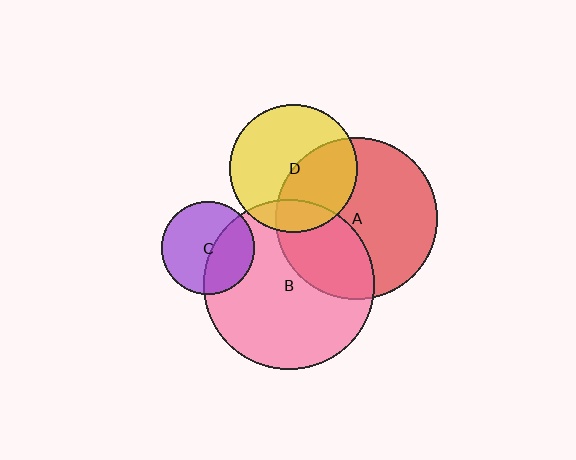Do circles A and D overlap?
Yes.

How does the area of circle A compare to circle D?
Approximately 1.6 times.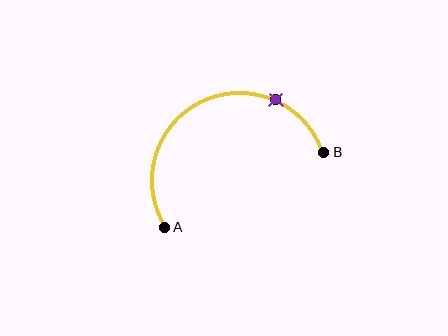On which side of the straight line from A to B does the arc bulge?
The arc bulges above the straight line connecting A and B.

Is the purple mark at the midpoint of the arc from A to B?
No. The purple mark lies on the arc but is closer to endpoint B. The arc midpoint would be at the point on the curve equidistant along the arc from both A and B.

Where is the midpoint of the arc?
The arc midpoint is the point on the curve farthest from the straight line joining A and B. It sits above that line.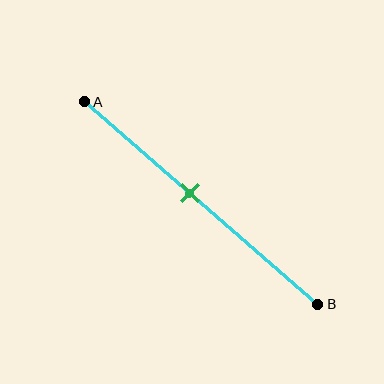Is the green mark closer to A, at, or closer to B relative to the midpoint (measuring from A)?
The green mark is closer to point A than the midpoint of segment AB.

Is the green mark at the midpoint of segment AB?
No, the mark is at about 45% from A, not at the 50% midpoint.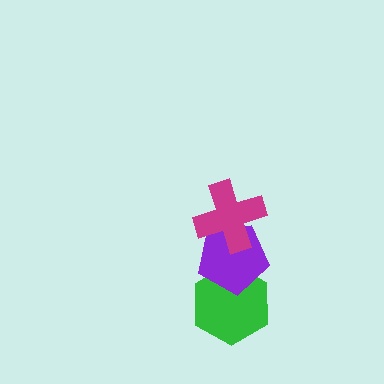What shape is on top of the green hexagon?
The purple pentagon is on top of the green hexagon.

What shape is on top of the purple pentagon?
The magenta cross is on top of the purple pentagon.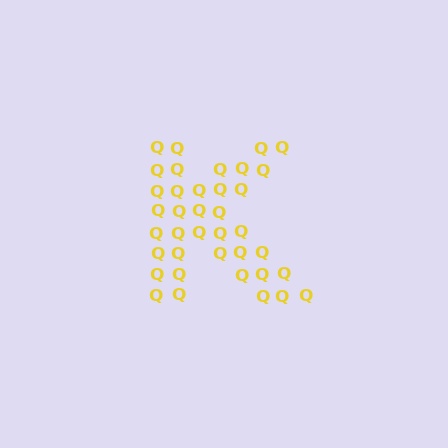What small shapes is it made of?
It is made of small letter Q's.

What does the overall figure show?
The overall figure shows the letter K.